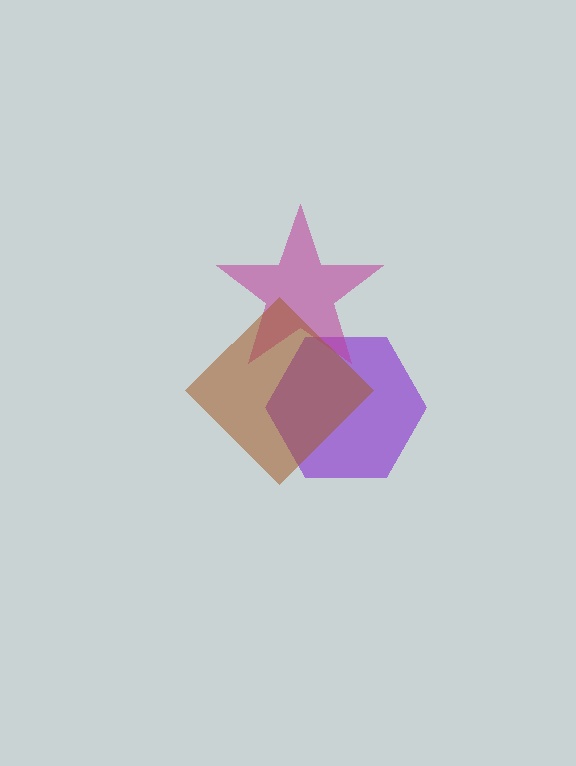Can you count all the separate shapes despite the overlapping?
Yes, there are 3 separate shapes.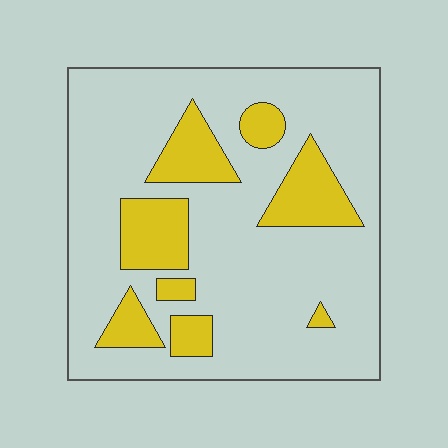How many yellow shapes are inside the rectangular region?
8.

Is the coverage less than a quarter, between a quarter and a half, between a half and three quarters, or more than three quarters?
Less than a quarter.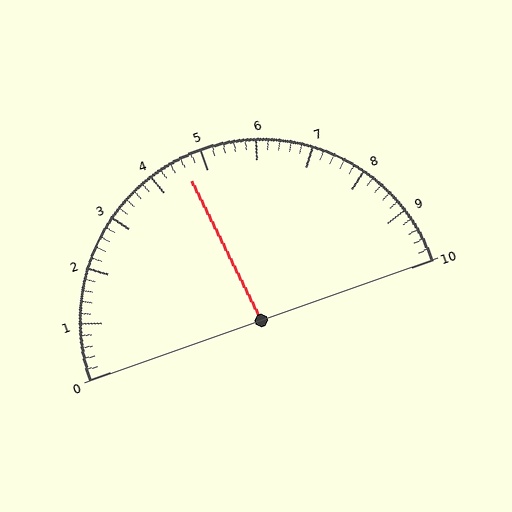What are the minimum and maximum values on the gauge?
The gauge ranges from 0 to 10.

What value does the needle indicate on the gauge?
The needle indicates approximately 4.6.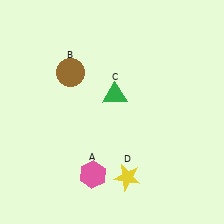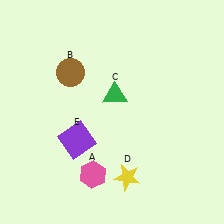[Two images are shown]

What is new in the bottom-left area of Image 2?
A purple square (E) was added in the bottom-left area of Image 2.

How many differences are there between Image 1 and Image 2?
There is 1 difference between the two images.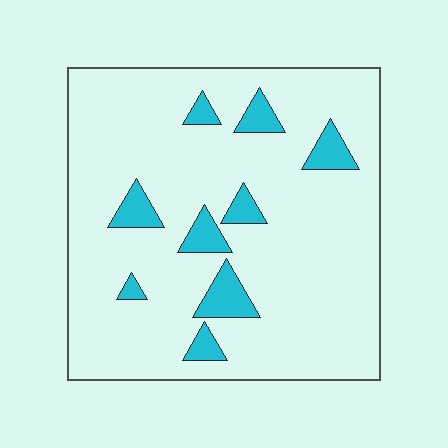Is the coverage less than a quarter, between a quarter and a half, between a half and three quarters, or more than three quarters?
Less than a quarter.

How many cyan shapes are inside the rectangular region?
9.